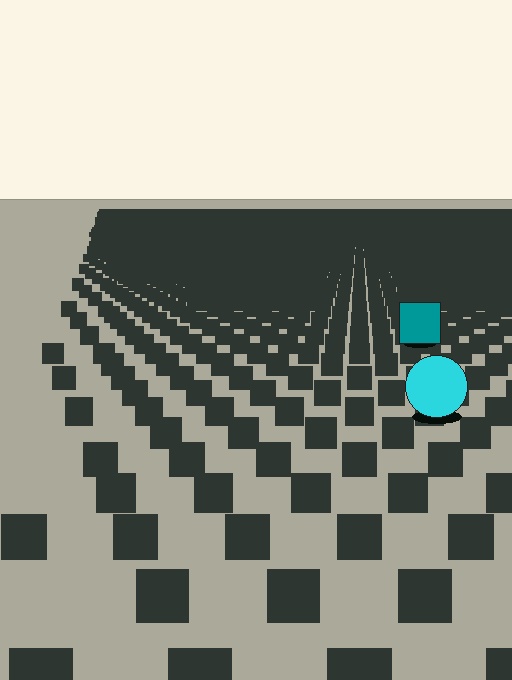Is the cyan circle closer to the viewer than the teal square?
Yes. The cyan circle is closer — you can tell from the texture gradient: the ground texture is coarser near it.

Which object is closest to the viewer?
The cyan circle is closest. The texture marks near it are larger and more spread out.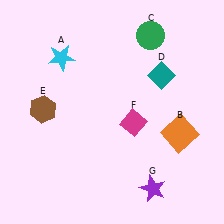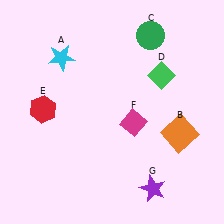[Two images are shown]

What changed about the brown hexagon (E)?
In Image 1, E is brown. In Image 2, it changed to red.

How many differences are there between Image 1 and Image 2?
There are 2 differences between the two images.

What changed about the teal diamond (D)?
In Image 1, D is teal. In Image 2, it changed to green.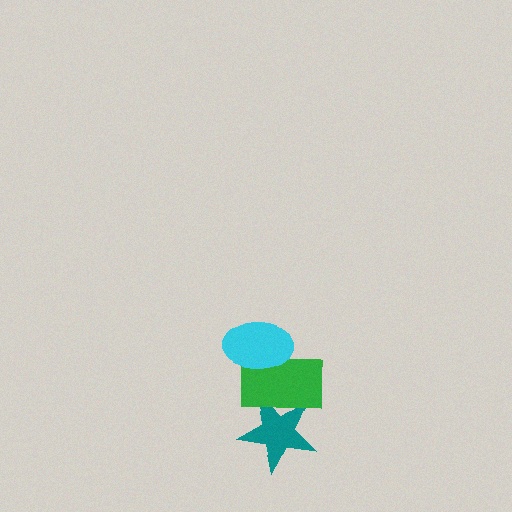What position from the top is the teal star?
The teal star is 3rd from the top.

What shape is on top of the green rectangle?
The cyan ellipse is on top of the green rectangle.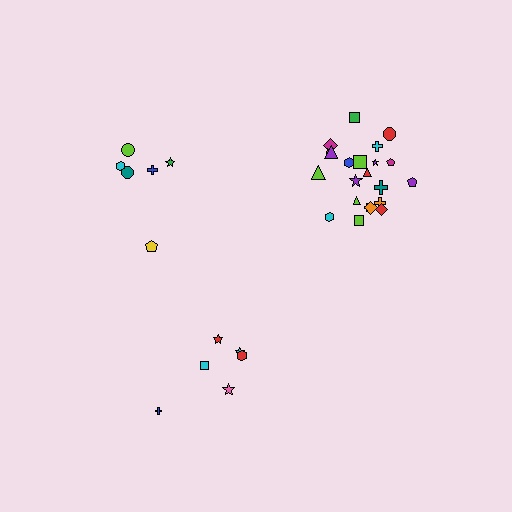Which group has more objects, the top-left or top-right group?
The top-right group.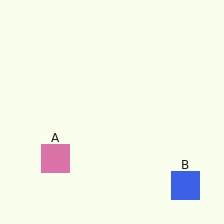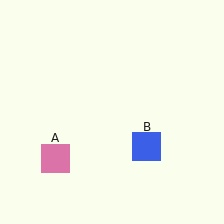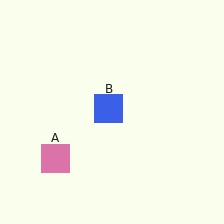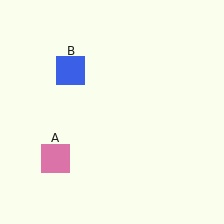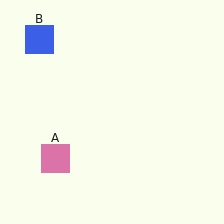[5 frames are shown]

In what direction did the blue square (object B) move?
The blue square (object B) moved up and to the left.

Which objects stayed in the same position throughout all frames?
Pink square (object A) remained stationary.